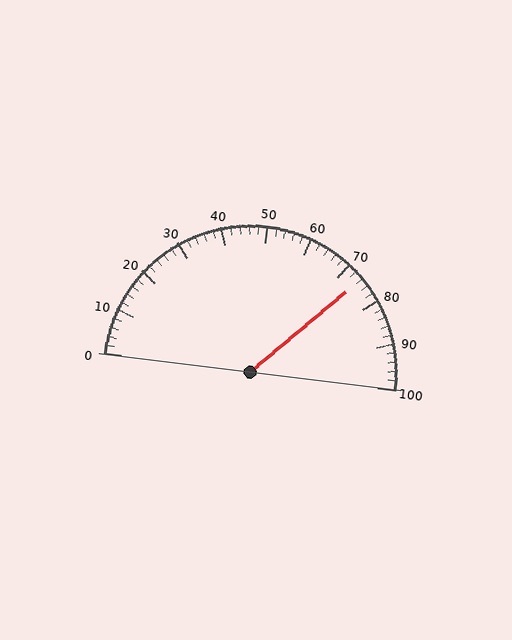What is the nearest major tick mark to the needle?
The nearest major tick mark is 70.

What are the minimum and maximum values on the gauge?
The gauge ranges from 0 to 100.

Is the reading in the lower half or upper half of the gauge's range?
The reading is in the upper half of the range (0 to 100).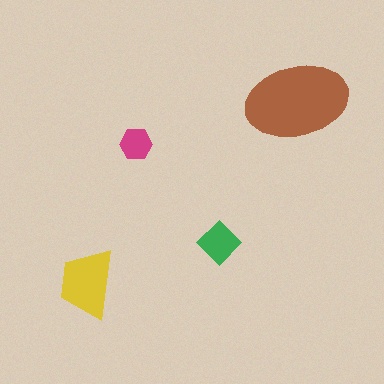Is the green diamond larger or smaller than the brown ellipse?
Smaller.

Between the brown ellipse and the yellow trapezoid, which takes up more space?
The brown ellipse.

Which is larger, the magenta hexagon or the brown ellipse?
The brown ellipse.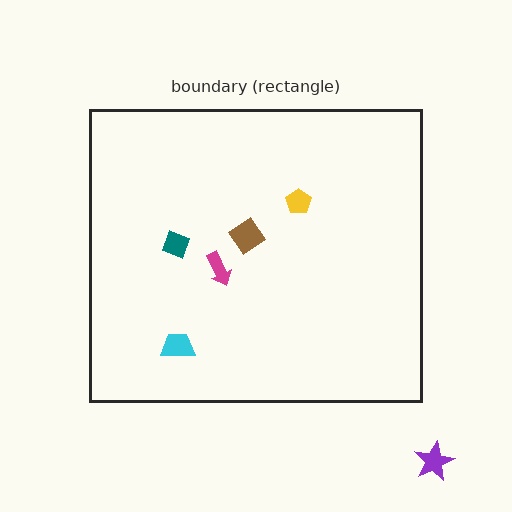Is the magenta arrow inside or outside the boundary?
Inside.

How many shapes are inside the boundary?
5 inside, 1 outside.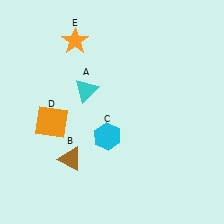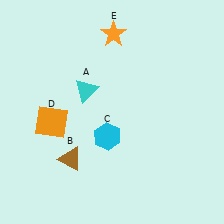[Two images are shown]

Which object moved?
The orange star (E) moved right.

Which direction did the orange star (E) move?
The orange star (E) moved right.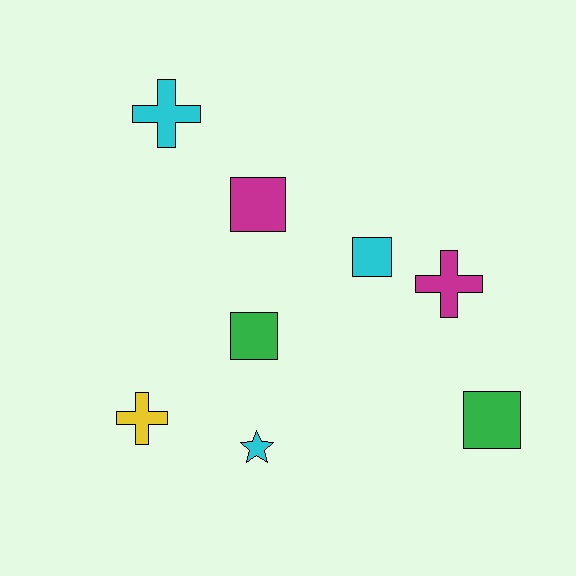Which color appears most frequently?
Cyan, with 3 objects.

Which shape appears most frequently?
Square, with 4 objects.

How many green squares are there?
There are 2 green squares.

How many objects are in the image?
There are 8 objects.